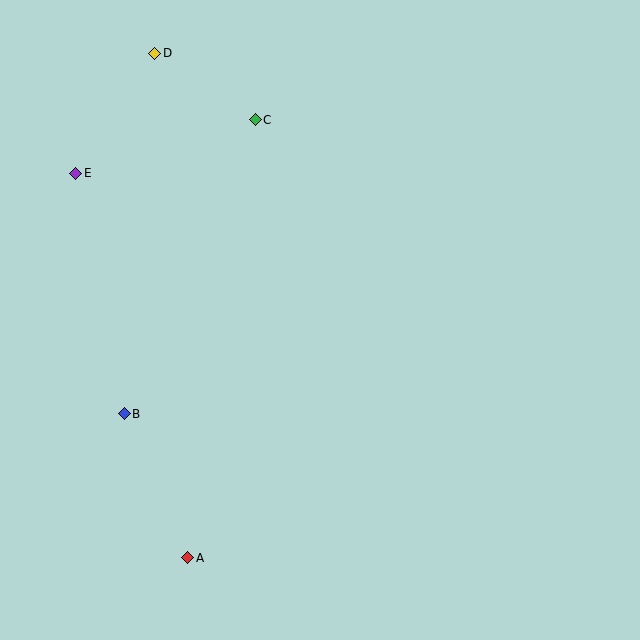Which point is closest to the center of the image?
Point C at (255, 120) is closest to the center.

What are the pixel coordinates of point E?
Point E is at (76, 173).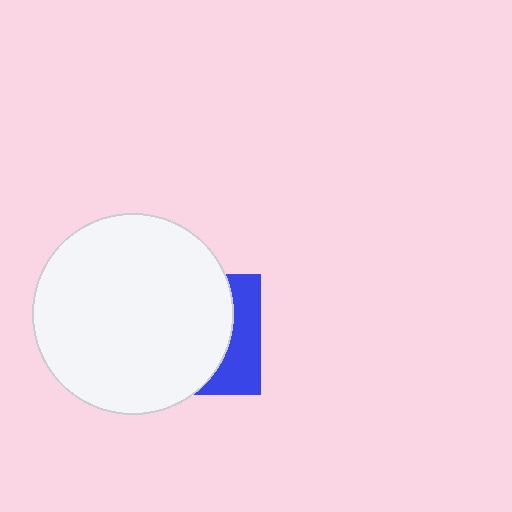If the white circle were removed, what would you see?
You would see the complete blue square.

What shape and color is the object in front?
The object in front is a white circle.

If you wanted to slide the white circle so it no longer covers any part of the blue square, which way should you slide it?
Slide it left — that is the most direct way to separate the two shapes.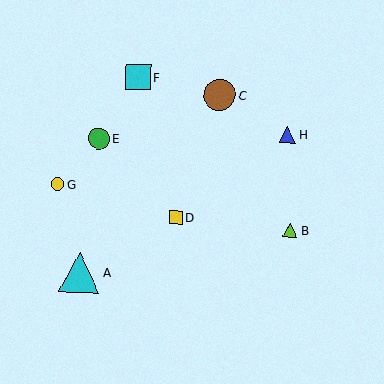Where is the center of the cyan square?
The center of the cyan square is at (138, 77).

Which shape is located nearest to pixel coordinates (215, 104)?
The brown circle (labeled C) at (219, 95) is nearest to that location.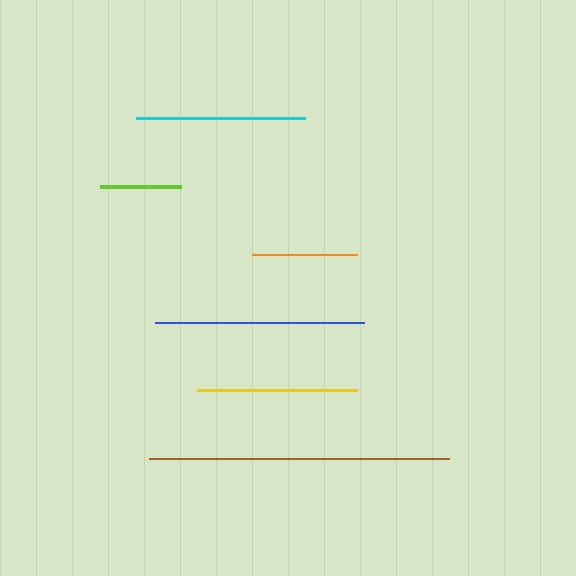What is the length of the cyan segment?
The cyan segment is approximately 169 pixels long.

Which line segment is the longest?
The brown line is the longest at approximately 301 pixels.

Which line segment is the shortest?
The lime line is the shortest at approximately 81 pixels.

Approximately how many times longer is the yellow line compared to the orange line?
The yellow line is approximately 1.5 times the length of the orange line.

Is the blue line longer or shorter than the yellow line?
The blue line is longer than the yellow line.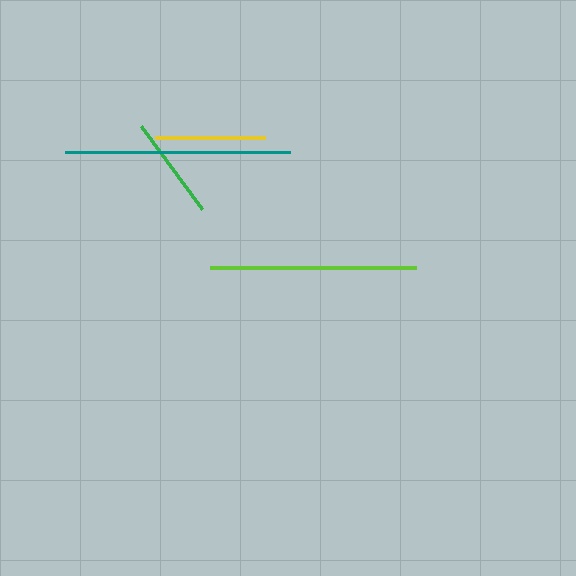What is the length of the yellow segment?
The yellow segment is approximately 110 pixels long.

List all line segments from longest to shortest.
From longest to shortest: teal, lime, yellow, green.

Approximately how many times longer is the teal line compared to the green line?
The teal line is approximately 2.2 times the length of the green line.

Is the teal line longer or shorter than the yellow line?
The teal line is longer than the yellow line.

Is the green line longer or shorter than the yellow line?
The yellow line is longer than the green line.